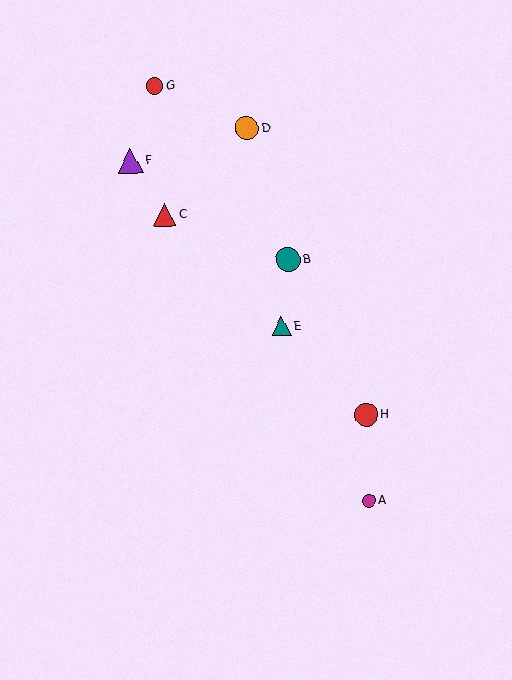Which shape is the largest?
The purple triangle (labeled F) is the largest.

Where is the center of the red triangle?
The center of the red triangle is at (165, 215).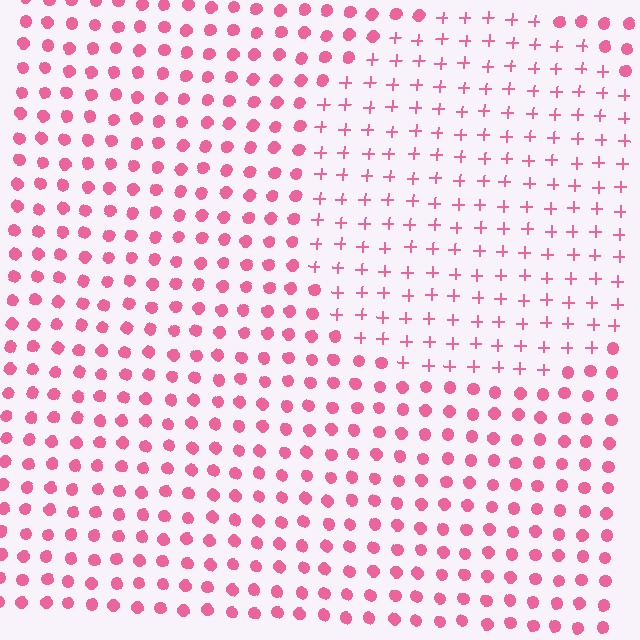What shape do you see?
I see a circle.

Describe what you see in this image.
The image is filled with small pink elements arranged in a uniform grid. A circle-shaped region contains plus signs, while the surrounding area contains circles. The boundary is defined purely by the change in element shape.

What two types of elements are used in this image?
The image uses plus signs inside the circle region and circles outside it.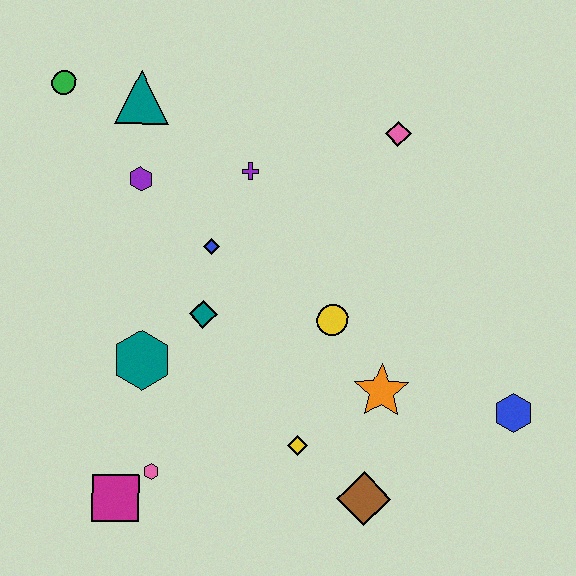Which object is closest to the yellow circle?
The orange star is closest to the yellow circle.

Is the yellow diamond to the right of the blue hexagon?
No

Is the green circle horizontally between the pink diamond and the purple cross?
No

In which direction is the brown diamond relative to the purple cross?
The brown diamond is below the purple cross.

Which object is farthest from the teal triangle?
The blue hexagon is farthest from the teal triangle.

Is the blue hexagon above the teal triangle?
No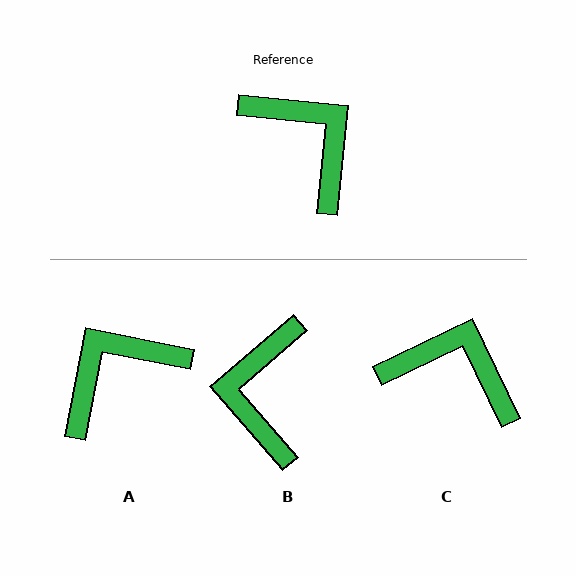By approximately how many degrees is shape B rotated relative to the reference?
Approximately 136 degrees counter-clockwise.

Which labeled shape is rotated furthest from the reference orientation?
B, about 136 degrees away.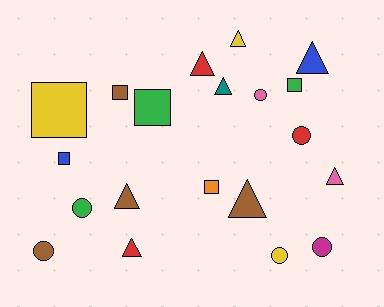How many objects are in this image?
There are 20 objects.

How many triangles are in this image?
There are 8 triangles.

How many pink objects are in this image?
There are 2 pink objects.